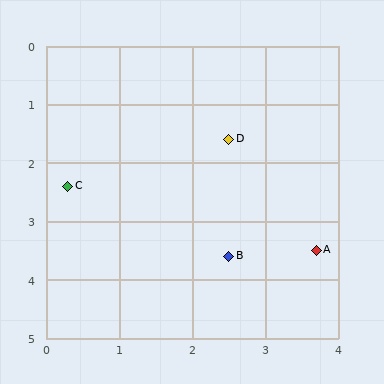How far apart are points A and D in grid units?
Points A and D are about 2.2 grid units apart.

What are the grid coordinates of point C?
Point C is at approximately (0.3, 2.4).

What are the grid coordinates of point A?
Point A is at approximately (3.7, 3.5).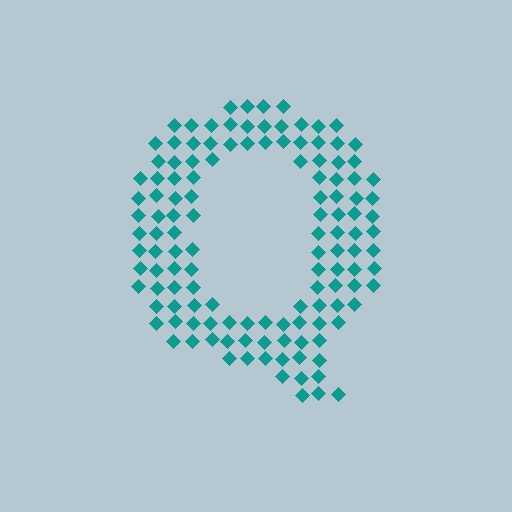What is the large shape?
The large shape is the letter Q.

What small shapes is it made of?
It is made of small diamonds.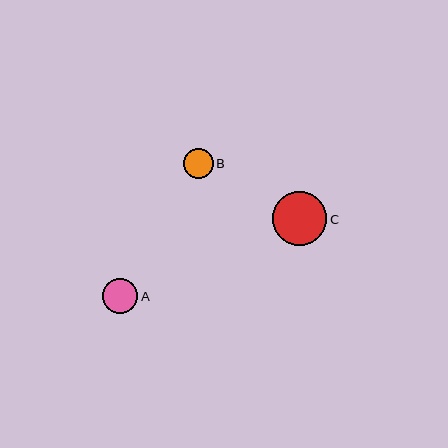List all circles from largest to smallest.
From largest to smallest: C, A, B.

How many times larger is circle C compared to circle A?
Circle C is approximately 1.5 times the size of circle A.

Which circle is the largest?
Circle C is the largest with a size of approximately 54 pixels.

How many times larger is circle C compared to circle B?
Circle C is approximately 1.8 times the size of circle B.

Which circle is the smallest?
Circle B is the smallest with a size of approximately 30 pixels.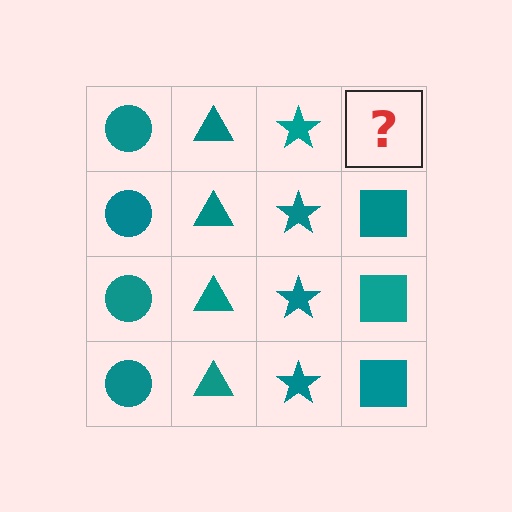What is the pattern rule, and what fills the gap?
The rule is that each column has a consistent shape. The gap should be filled with a teal square.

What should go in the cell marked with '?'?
The missing cell should contain a teal square.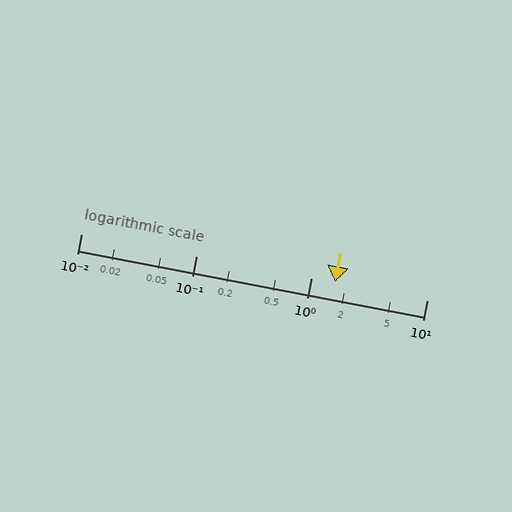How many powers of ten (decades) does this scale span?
The scale spans 3 decades, from 0.01 to 10.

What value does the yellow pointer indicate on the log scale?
The pointer indicates approximately 1.6.